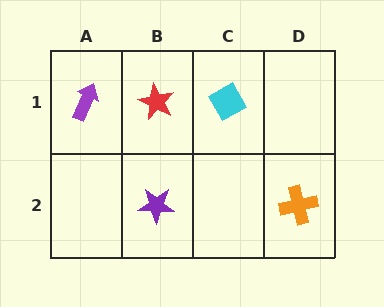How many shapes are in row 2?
2 shapes.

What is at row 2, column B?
A purple star.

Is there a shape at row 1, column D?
No, that cell is empty.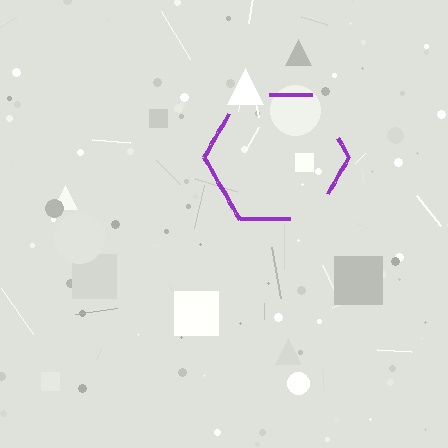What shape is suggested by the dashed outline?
The dashed outline suggests a hexagon.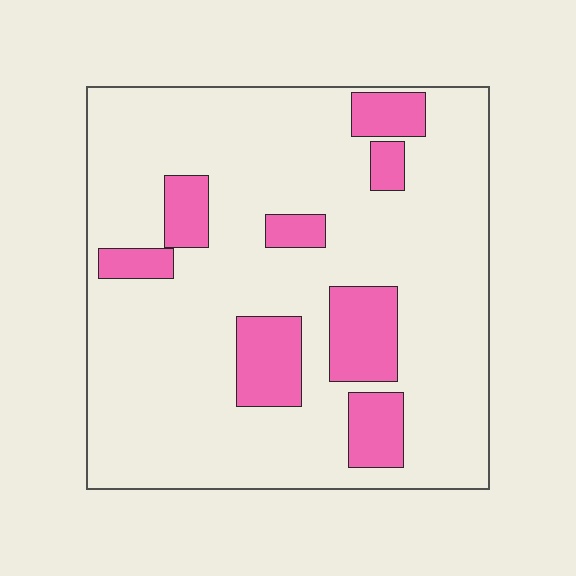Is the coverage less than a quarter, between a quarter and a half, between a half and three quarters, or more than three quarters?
Less than a quarter.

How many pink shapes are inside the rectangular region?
8.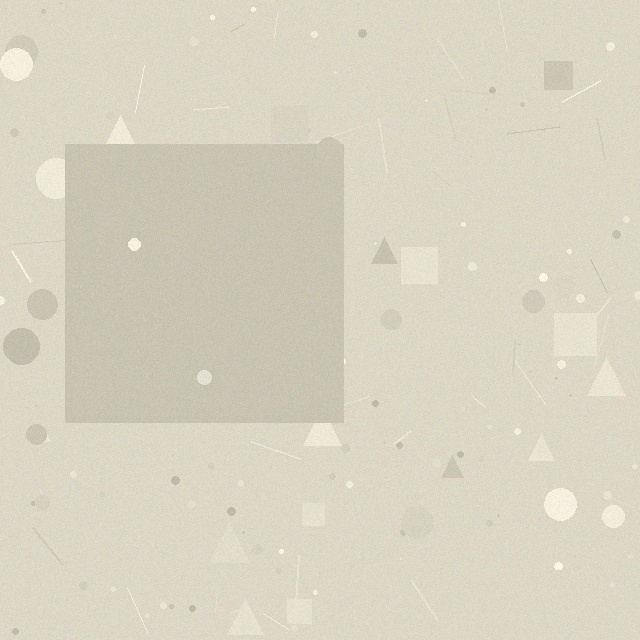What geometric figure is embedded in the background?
A square is embedded in the background.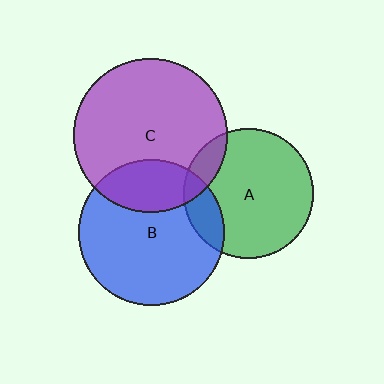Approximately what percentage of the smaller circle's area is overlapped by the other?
Approximately 15%.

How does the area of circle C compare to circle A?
Approximately 1.4 times.